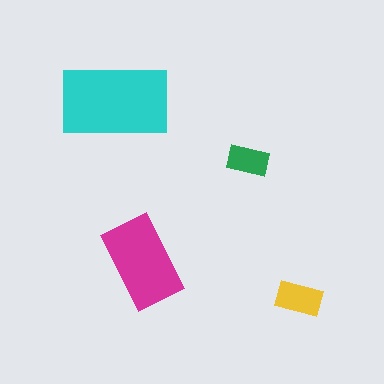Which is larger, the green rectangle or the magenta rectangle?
The magenta one.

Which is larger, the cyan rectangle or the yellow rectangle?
The cyan one.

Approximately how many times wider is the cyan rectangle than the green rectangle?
About 2.5 times wider.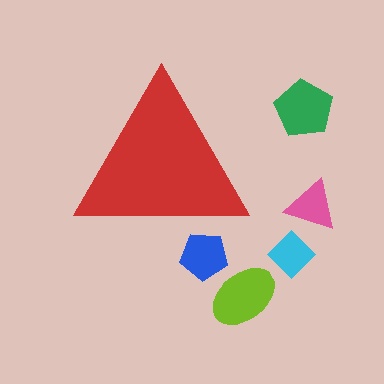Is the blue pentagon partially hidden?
Yes, the blue pentagon is partially hidden behind the red triangle.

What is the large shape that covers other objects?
A red triangle.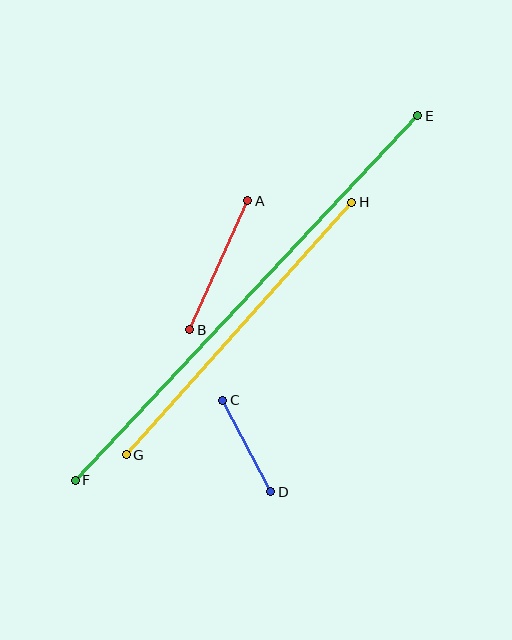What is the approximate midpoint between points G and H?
The midpoint is at approximately (239, 329) pixels.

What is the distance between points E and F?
The distance is approximately 500 pixels.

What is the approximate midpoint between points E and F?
The midpoint is at approximately (247, 298) pixels.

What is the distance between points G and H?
The distance is approximately 339 pixels.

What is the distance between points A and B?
The distance is approximately 141 pixels.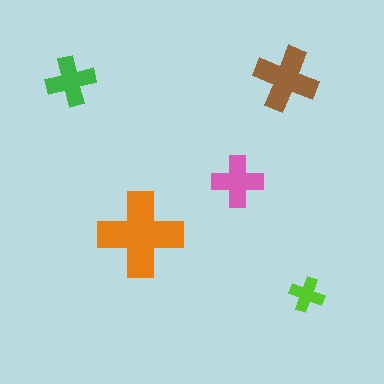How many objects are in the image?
There are 5 objects in the image.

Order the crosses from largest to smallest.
the orange one, the brown one, the pink one, the green one, the lime one.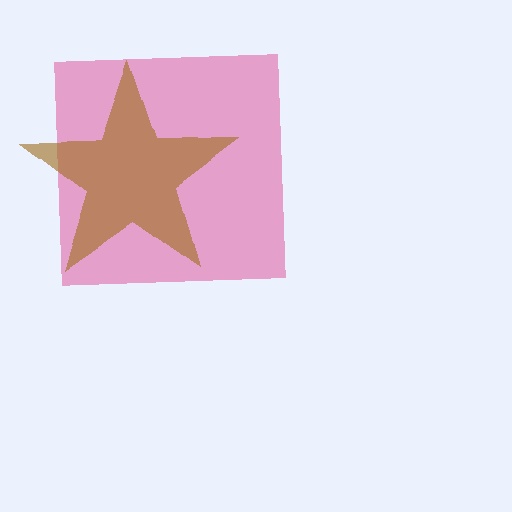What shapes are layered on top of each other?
The layered shapes are: a pink square, a brown star.